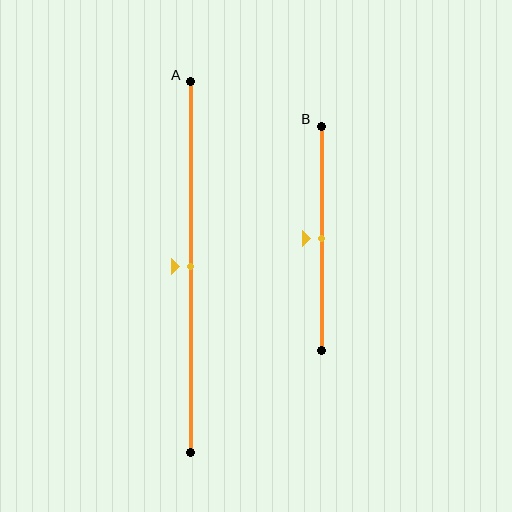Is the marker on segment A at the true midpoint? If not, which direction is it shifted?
Yes, the marker on segment A is at the true midpoint.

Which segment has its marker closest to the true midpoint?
Segment A has its marker closest to the true midpoint.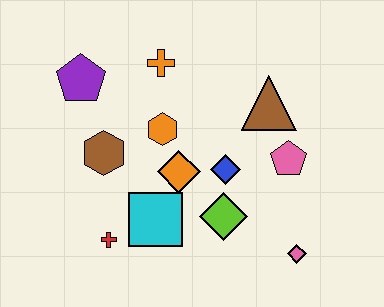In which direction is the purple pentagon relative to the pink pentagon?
The purple pentagon is to the left of the pink pentagon.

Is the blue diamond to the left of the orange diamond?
No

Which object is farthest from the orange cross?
The pink diamond is farthest from the orange cross.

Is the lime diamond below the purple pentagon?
Yes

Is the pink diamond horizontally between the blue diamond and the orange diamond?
No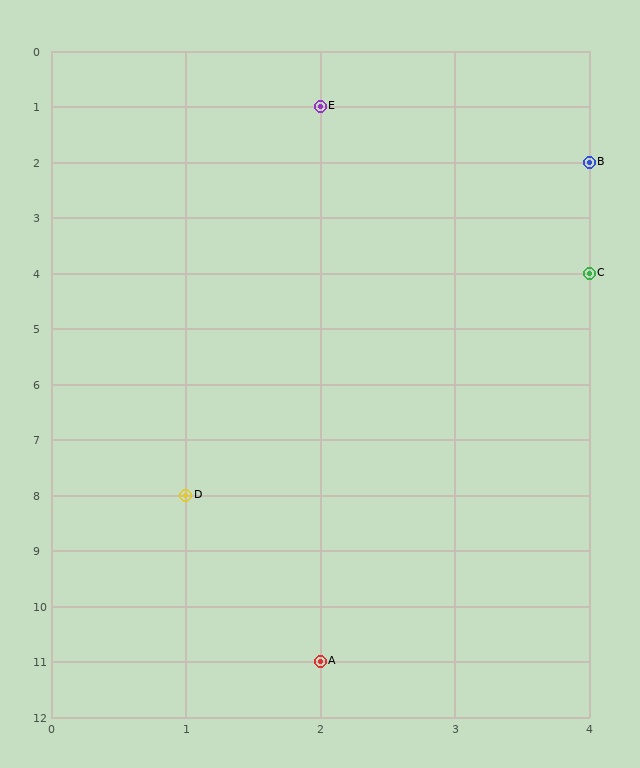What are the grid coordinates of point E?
Point E is at grid coordinates (2, 1).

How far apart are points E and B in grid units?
Points E and B are 2 columns and 1 row apart (about 2.2 grid units diagonally).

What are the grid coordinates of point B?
Point B is at grid coordinates (4, 2).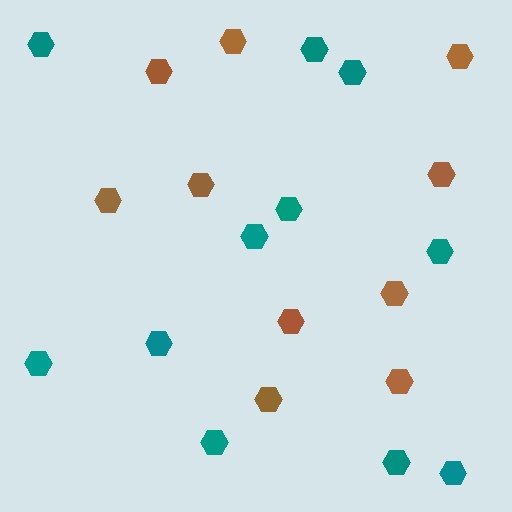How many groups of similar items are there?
There are 2 groups: one group of brown hexagons (10) and one group of teal hexagons (11).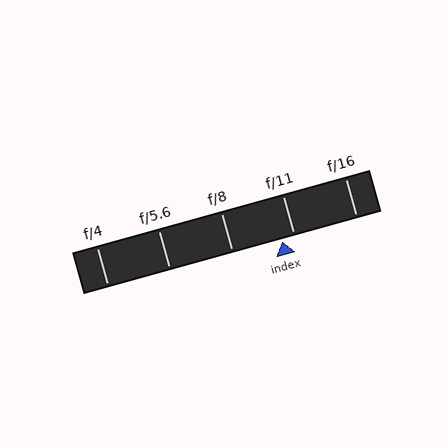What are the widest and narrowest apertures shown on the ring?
The widest aperture shown is f/4 and the narrowest is f/16.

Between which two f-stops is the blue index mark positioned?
The index mark is between f/8 and f/11.